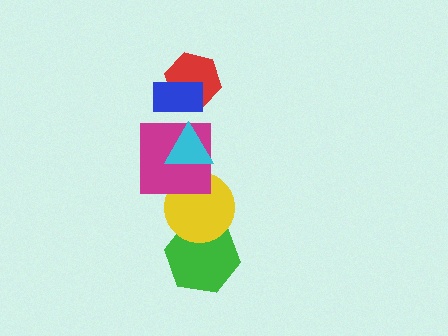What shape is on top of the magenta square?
The cyan triangle is on top of the magenta square.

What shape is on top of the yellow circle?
The magenta square is on top of the yellow circle.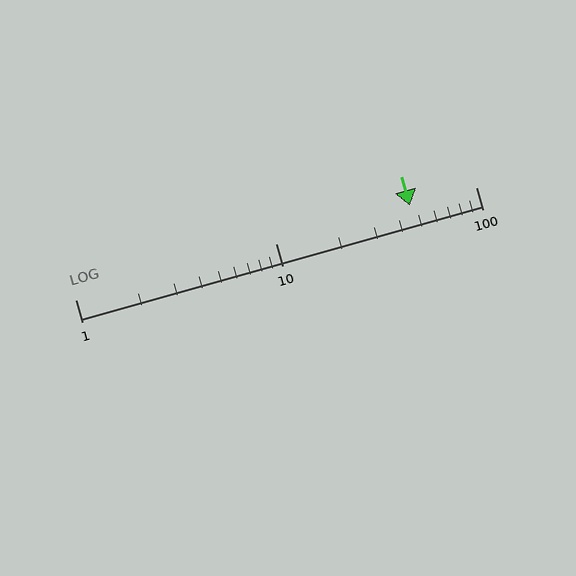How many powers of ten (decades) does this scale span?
The scale spans 2 decades, from 1 to 100.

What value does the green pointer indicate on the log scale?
The pointer indicates approximately 47.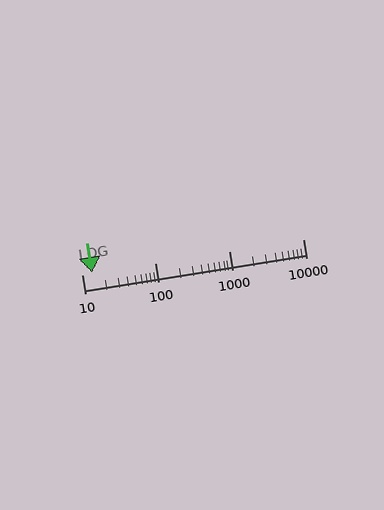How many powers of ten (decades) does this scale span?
The scale spans 3 decades, from 10 to 10000.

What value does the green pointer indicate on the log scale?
The pointer indicates approximately 14.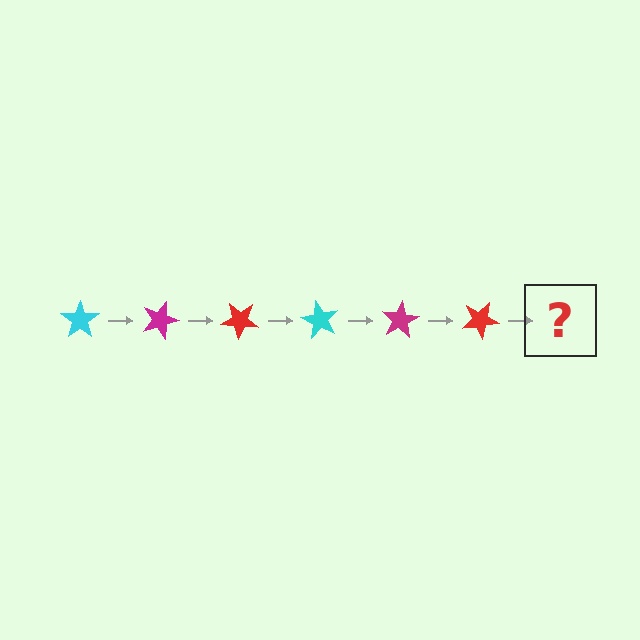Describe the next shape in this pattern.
It should be a cyan star, rotated 120 degrees from the start.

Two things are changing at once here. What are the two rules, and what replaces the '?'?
The two rules are that it rotates 20 degrees each step and the color cycles through cyan, magenta, and red. The '?' should be a cyan star, rotated 120 degrees from the start.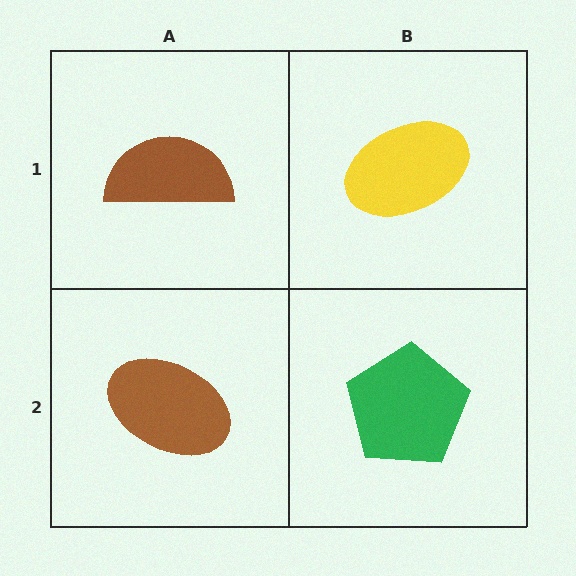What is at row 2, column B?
A green pentagon.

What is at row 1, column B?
A yellow ellipse.